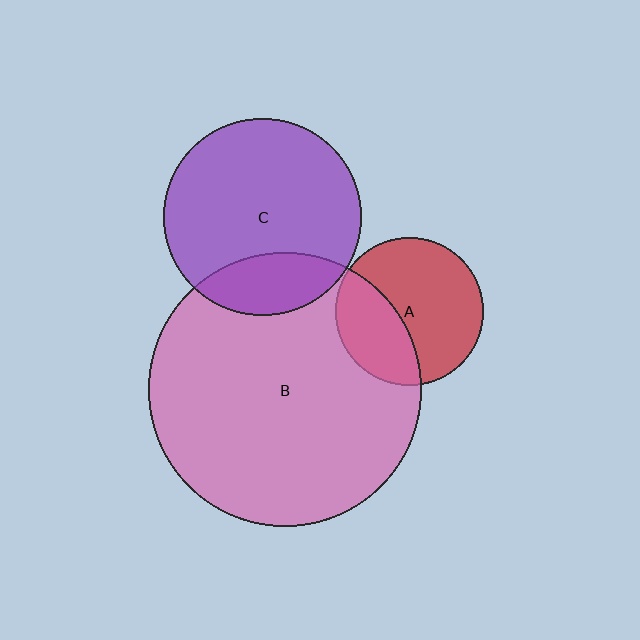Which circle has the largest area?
Circle B (pink).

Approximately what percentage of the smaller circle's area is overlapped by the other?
Approximately 20%.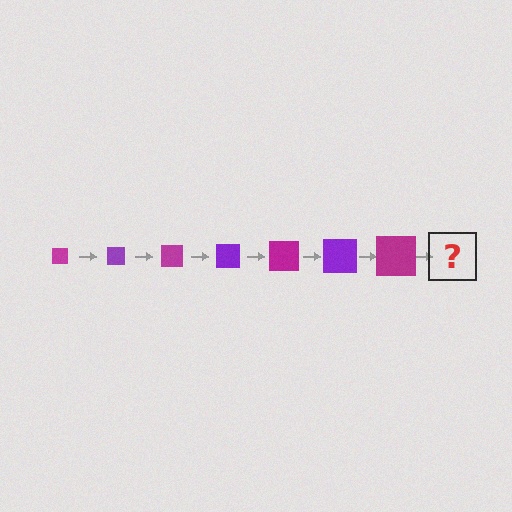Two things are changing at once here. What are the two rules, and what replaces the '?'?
The two rules are that the square grows larger each step and the color cycles through magenta and purple. The '?' should be a purple square, larger than the previous one.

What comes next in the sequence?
The next element should be a purple square, larger than the previous one.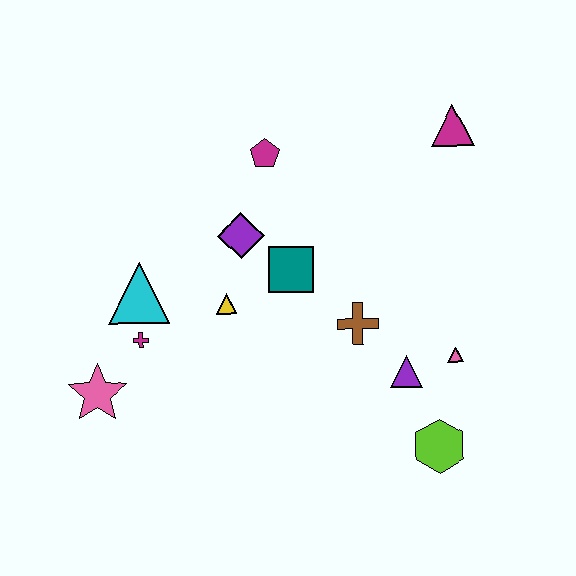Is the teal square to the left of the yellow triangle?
No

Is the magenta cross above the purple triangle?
Yes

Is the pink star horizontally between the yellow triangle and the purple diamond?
No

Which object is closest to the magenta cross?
The cyan triangle is closest to the magenta cross.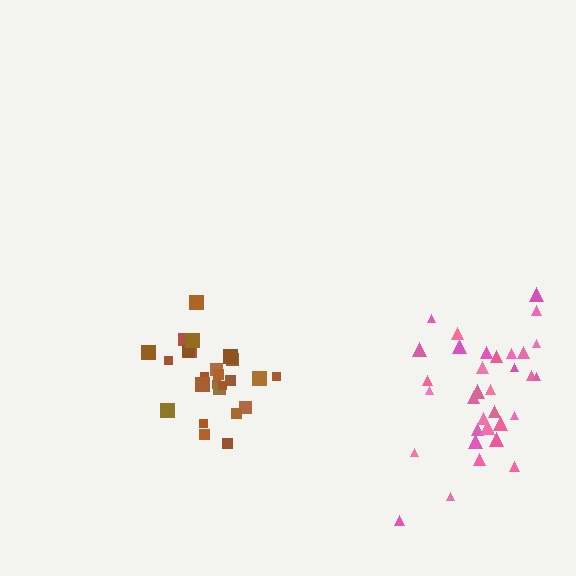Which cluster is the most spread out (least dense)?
Pink.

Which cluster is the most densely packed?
Brown.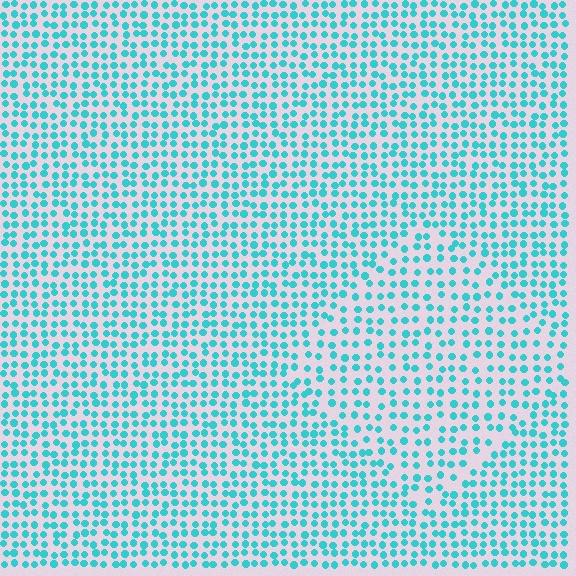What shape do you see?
I see a diamond.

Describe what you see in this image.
The image contains small cyan elements arranged at two different densities. A diamond-shaped region is visible where the elements are less densely packed than the surrounding area.